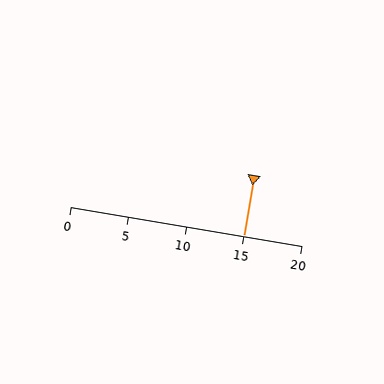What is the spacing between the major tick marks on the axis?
The major ticks are spaced 5 apart.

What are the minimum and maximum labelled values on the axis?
The axis runs from 0 to 20.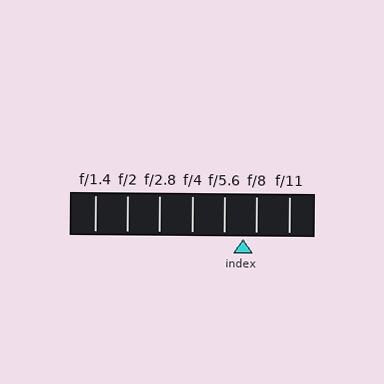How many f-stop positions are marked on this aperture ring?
There are 7 f-stop positions marked.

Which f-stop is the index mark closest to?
The index mark is closest to f/8.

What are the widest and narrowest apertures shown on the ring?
The widest aperture shown is f/1.4 and the narrowest is f/11.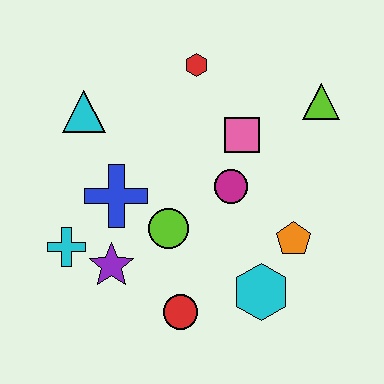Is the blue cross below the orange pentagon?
No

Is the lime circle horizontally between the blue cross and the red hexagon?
Yes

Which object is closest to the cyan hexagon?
The orange pentagon is closest to the cyan hexagon.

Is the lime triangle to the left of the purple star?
No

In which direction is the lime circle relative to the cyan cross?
The lime circle is to the right of the cyan cross.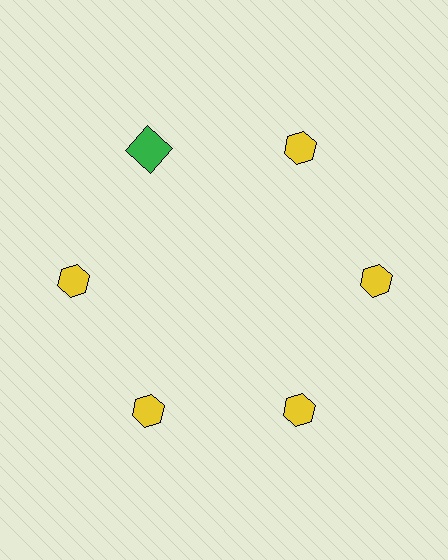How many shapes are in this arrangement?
There are 6 shapes arranged in a ring pattern.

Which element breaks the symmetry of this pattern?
The green square at roughly the 11 o'clock position breaks the symmetry. All other shapes are yellow hexagons.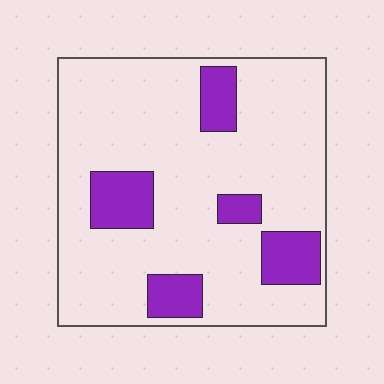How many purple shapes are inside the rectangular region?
5.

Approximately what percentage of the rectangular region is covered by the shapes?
Approximately 20%.